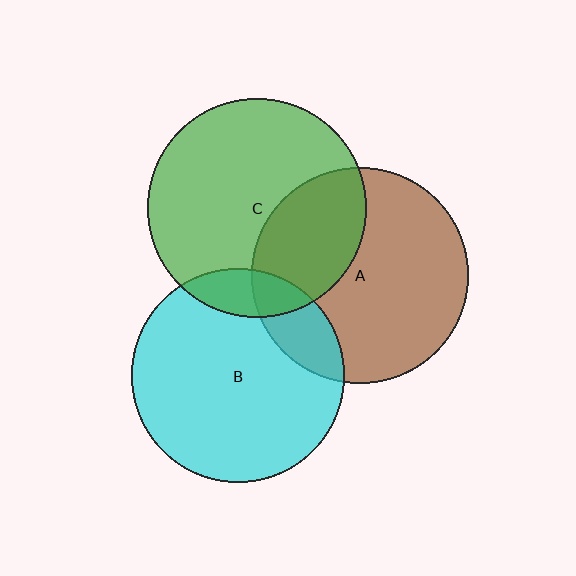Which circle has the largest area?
Circle C (green).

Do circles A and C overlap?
Yes.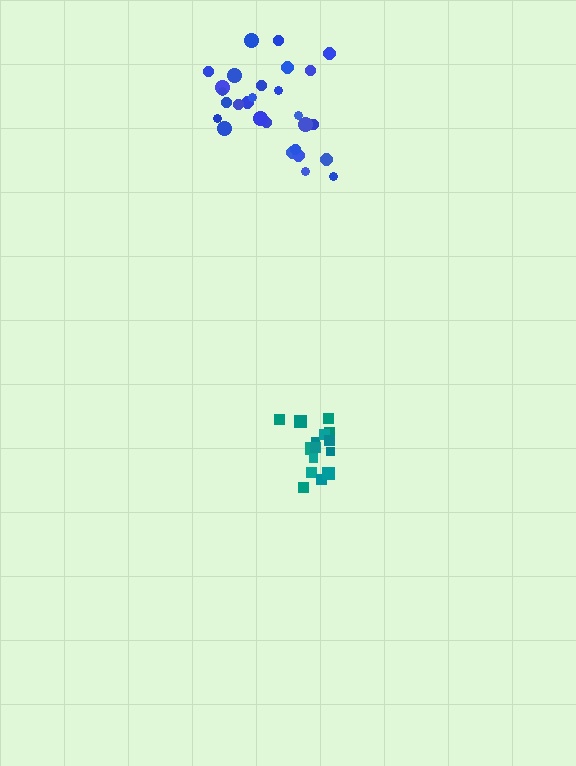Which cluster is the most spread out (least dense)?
Blue.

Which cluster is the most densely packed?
Teal.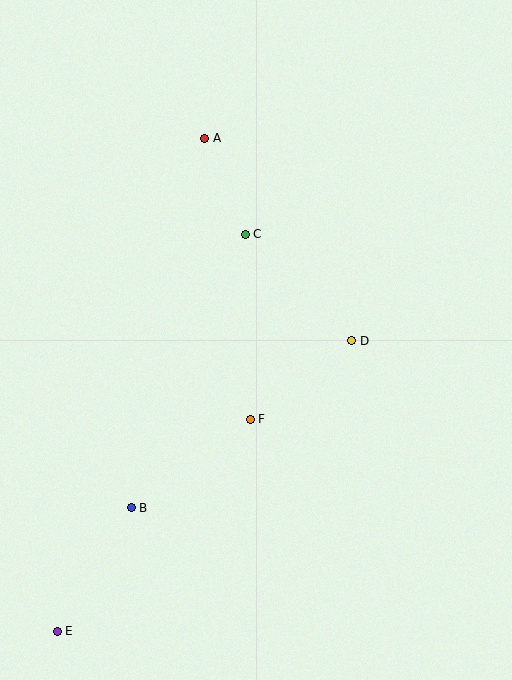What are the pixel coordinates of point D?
Point D is at (352, 341).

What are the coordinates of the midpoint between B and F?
The midpoint between B and F is at (191, 464).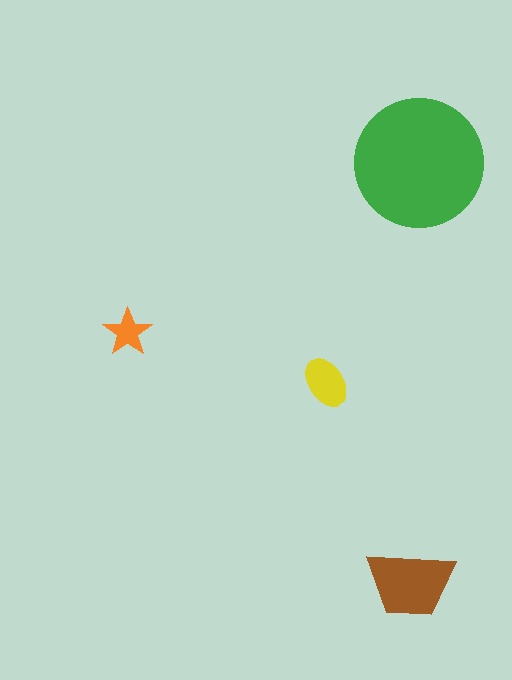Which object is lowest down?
The brown trapezoid is bottommost.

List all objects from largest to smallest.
The green circle, the brown trapezoid, the yellow ellipse, the orange star.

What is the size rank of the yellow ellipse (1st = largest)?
3rd.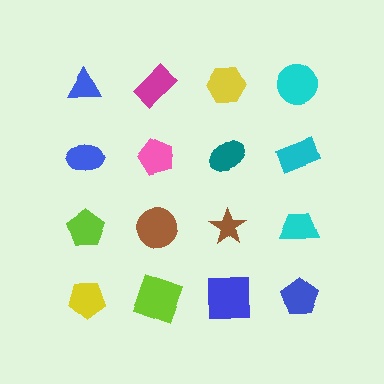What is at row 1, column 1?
A blue triangle.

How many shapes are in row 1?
4 shapes.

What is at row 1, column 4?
A cyan circle.